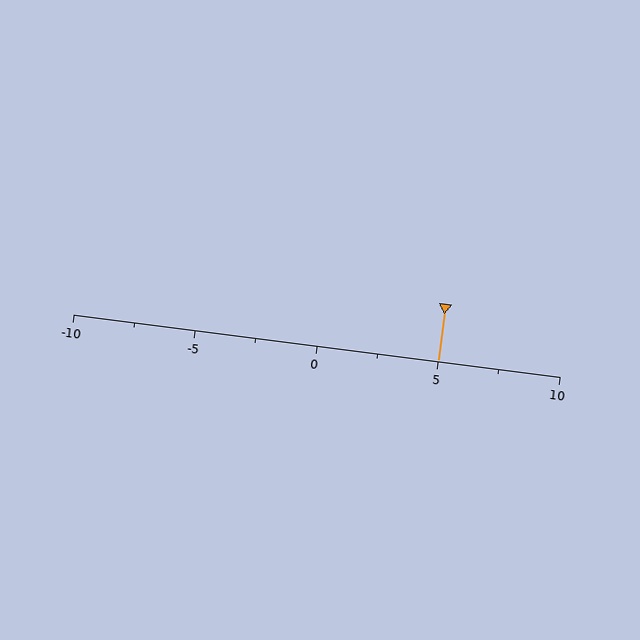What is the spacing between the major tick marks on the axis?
The major ticks are spaced 5 apart.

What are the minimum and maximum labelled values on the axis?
The axis runs from -10 to 10.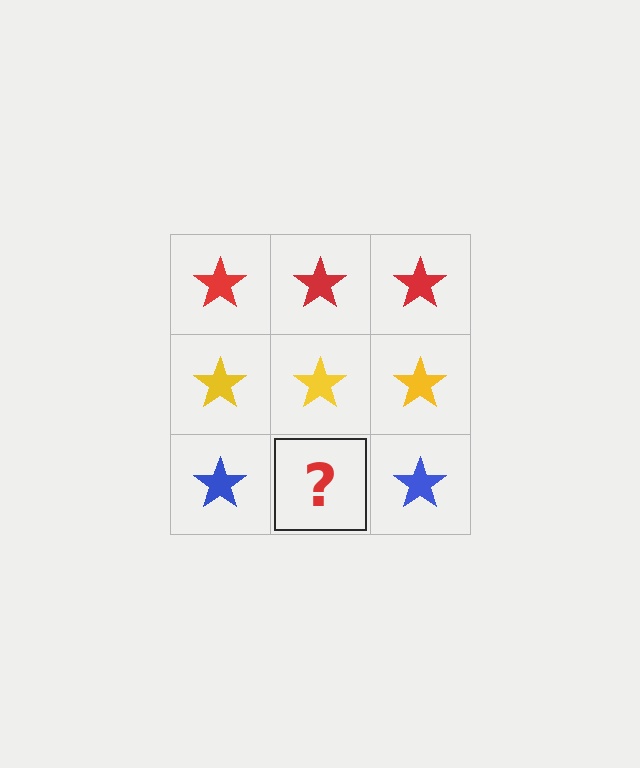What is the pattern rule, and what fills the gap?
The rule is that each row has a consistent color. The gap should be filled with a blue star.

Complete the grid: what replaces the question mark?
The question mark should be replaced with a blue star.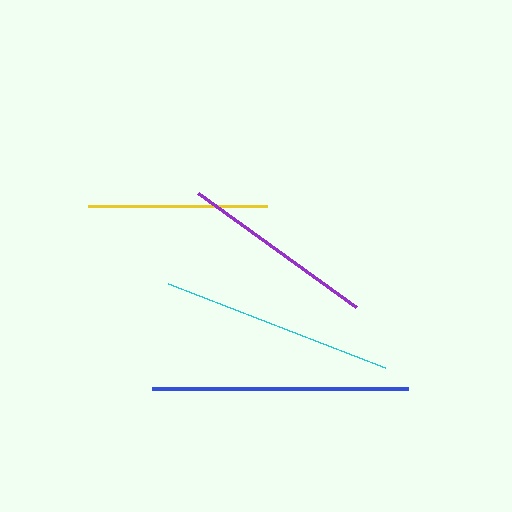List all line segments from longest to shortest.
From longest to shortest: blue, cyan, purple, yellow.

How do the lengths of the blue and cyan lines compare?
The blue and cyan lines are approximately the same length.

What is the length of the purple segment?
The purple segment is approximately 195 pixels long.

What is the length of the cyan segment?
The cyan segment is approximately 233 pixels long.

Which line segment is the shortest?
The yellow line is the shortest at approximately 179 pixels.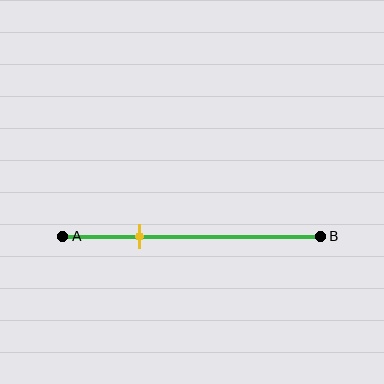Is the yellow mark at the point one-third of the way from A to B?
No, the mark is at about 30% from A, not at the 33% one-third point.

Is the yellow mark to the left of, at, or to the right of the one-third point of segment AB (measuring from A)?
The yellow mark is to the left of the one-third point of segment AB.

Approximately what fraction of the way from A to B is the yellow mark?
The yellow mark is approximately 30% of the way from A to B.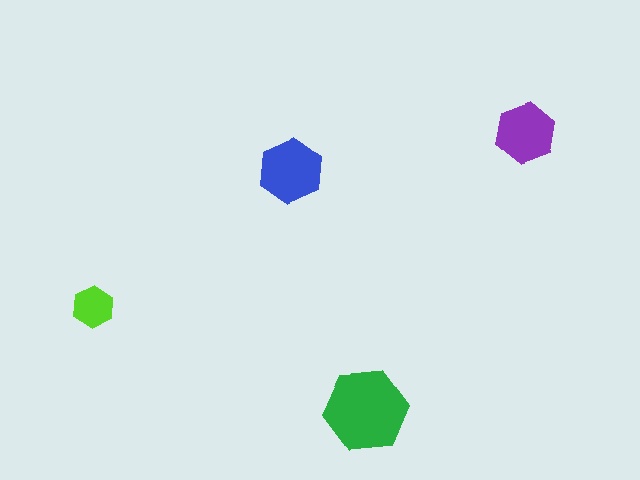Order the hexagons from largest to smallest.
the green one, the blue one, the purple one, the lime one.